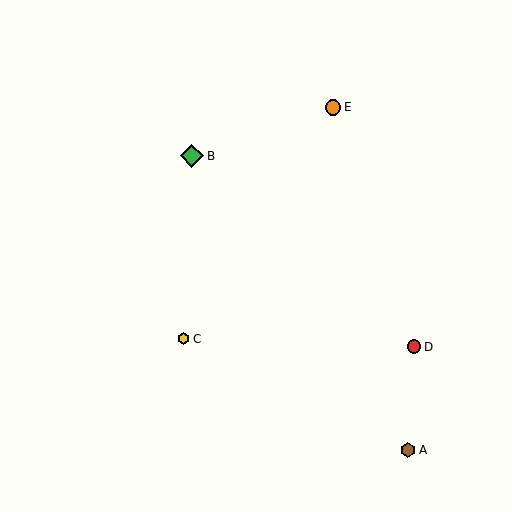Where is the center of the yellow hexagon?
The center of the yellow hexagon is at (184, 339).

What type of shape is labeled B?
Shape B is a green diamond.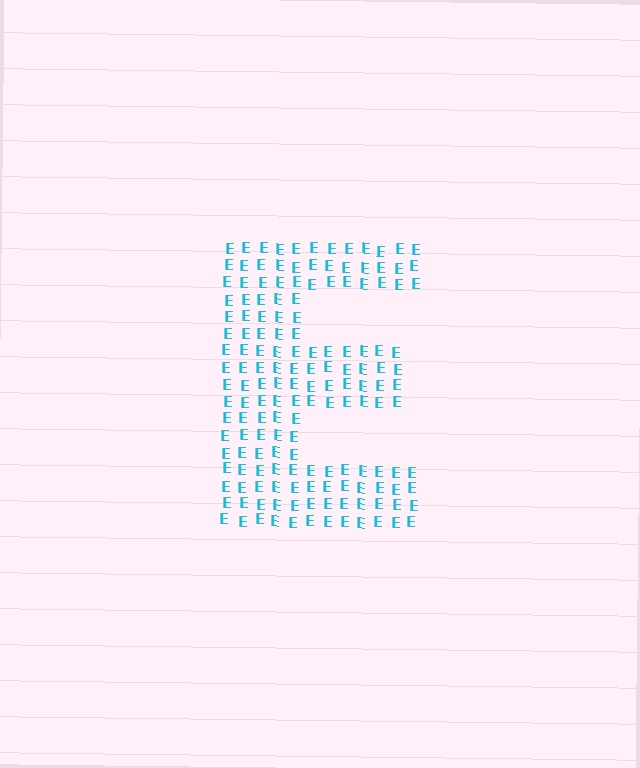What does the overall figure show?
The overall figure shows the letter E.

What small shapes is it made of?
It is made of small letter E's.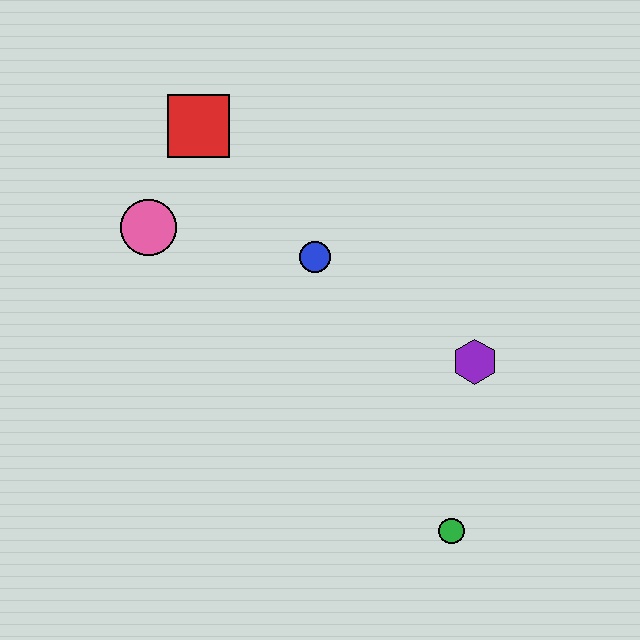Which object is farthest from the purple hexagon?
The red square is farthest from the purple hexagon.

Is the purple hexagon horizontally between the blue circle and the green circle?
No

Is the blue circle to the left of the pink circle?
No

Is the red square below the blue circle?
No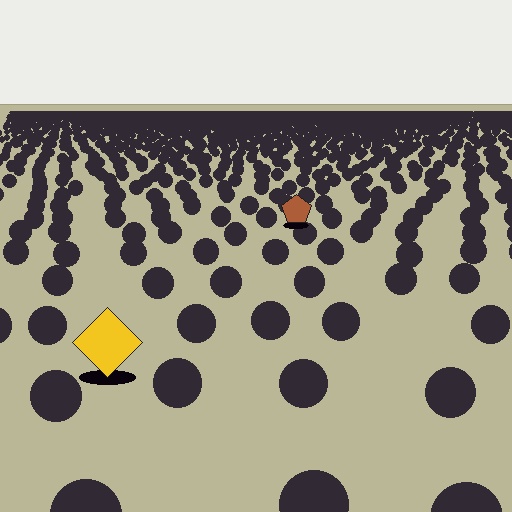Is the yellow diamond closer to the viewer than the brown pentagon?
Yes. The yellow diamond is closer — you can tell from the texture gradient: the ground texture is coarser near it.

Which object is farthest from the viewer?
The brown pentagon is farthest from the viewer. It appears smaller and the ground texture around it is denser.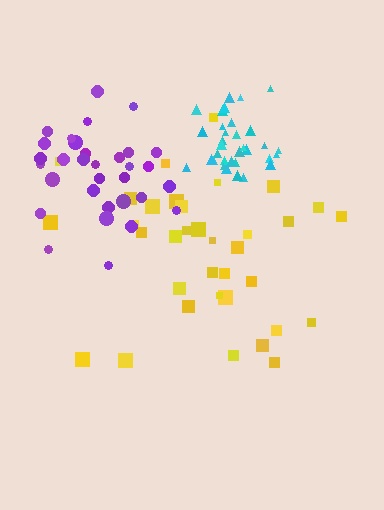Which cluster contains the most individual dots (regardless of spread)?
Yellow (35).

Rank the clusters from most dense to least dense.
cyan, purple, yellow.